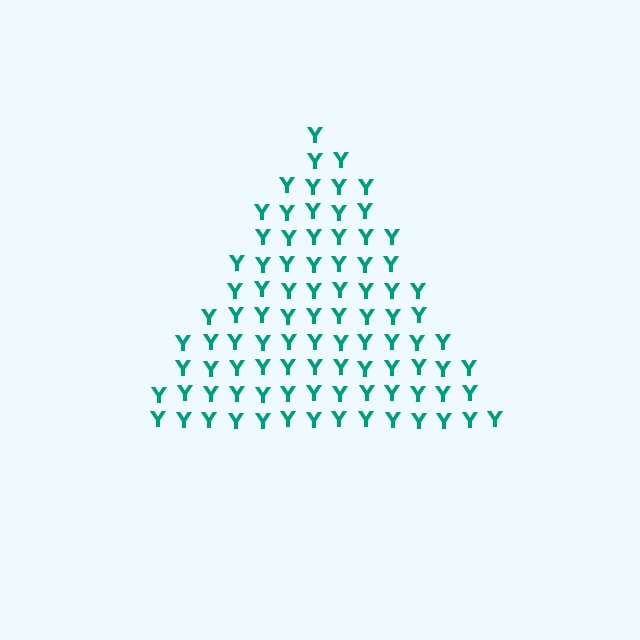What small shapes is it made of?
It is made of small letter Y's.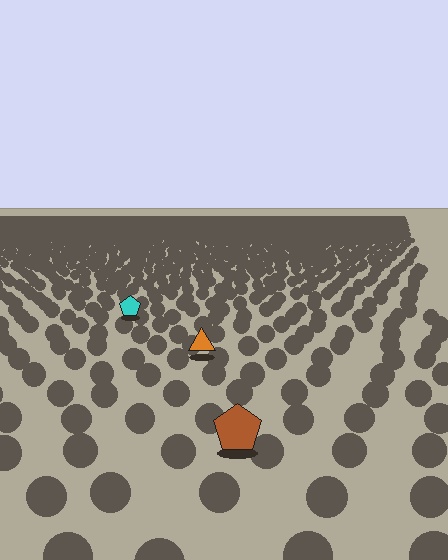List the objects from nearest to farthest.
From nearest to farthest: the brown pentagon, the orange triangle, the cyan pentagon.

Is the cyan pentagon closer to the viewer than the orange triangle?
No. The orange triangle is closer — you can tell from the texture gradient: the ground texture is coarser near it.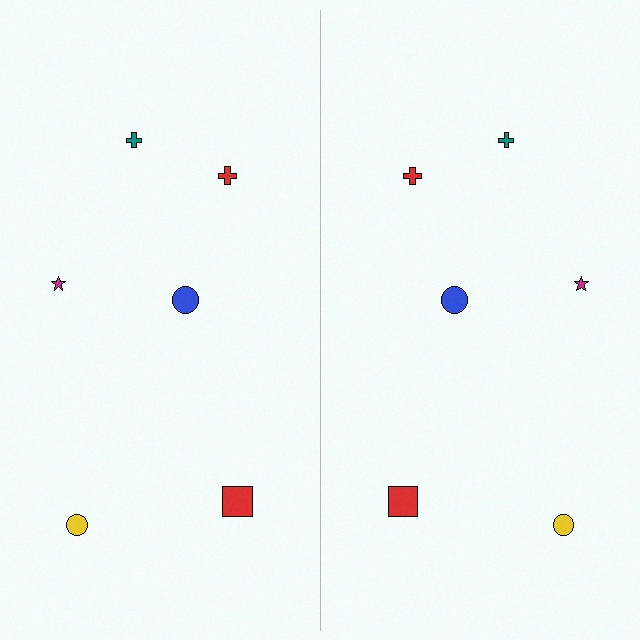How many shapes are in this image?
There are 12 shapes in this image.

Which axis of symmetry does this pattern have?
The pattern has a vertical axis of symmetry running through the center of the image.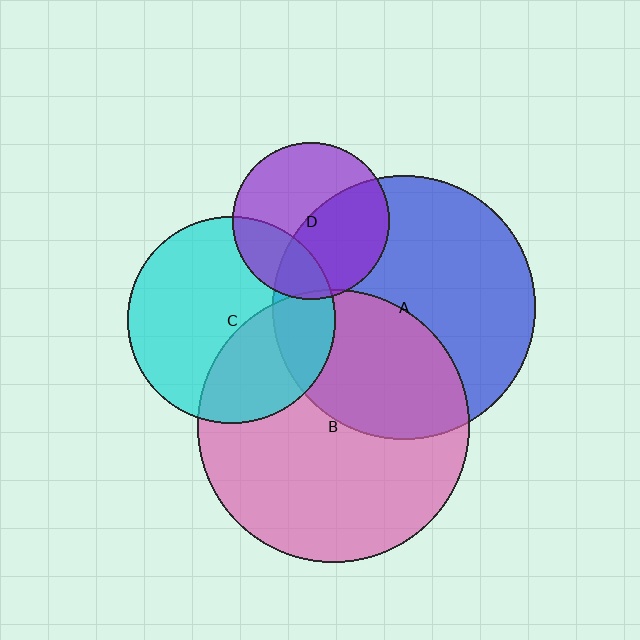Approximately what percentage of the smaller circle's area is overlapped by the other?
Approximately 40%.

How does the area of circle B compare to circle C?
Approximately 1.7 times.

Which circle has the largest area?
Circle B (pink).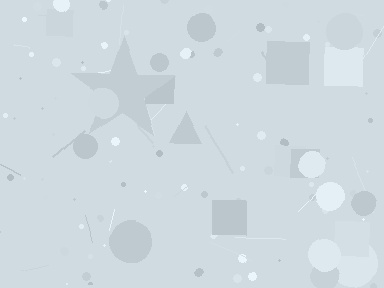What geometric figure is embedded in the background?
A star is embedded in the background.